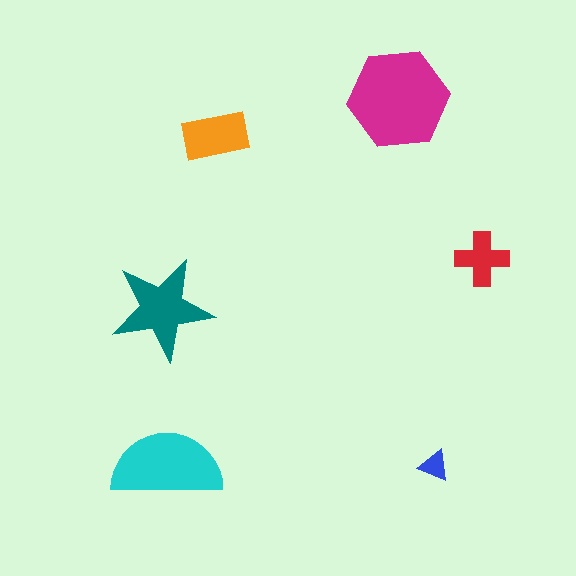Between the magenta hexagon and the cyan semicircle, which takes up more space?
The magenta hexagon.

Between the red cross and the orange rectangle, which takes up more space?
The orange rectangle.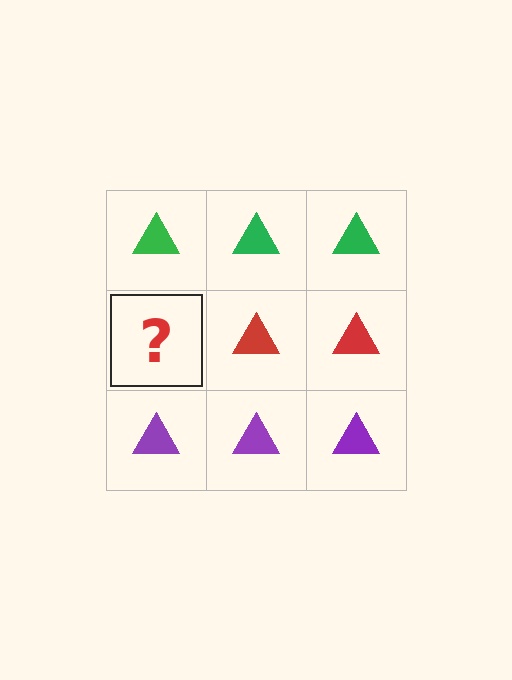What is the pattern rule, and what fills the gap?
The rule is that each row has a consistent color. The gap should be filled with a red triangle.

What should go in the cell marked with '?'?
The missing cell should contain a red triangle.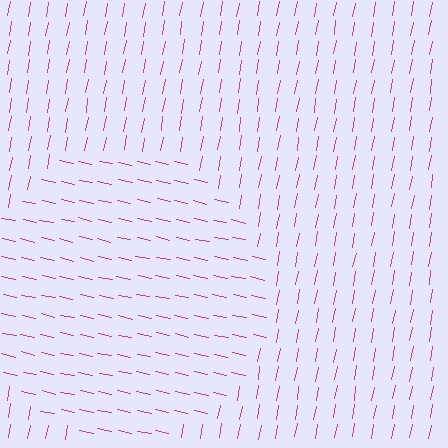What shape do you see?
I see a circle.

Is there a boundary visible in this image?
Yes, there is a texture boundary formed by a change in line orientation.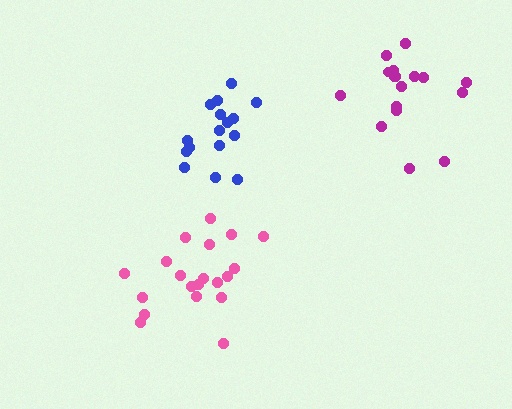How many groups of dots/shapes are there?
There are 3 groups.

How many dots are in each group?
Group 1: 20 dots, Group 2: 17 dots, Group 3: 16 dots (53 total).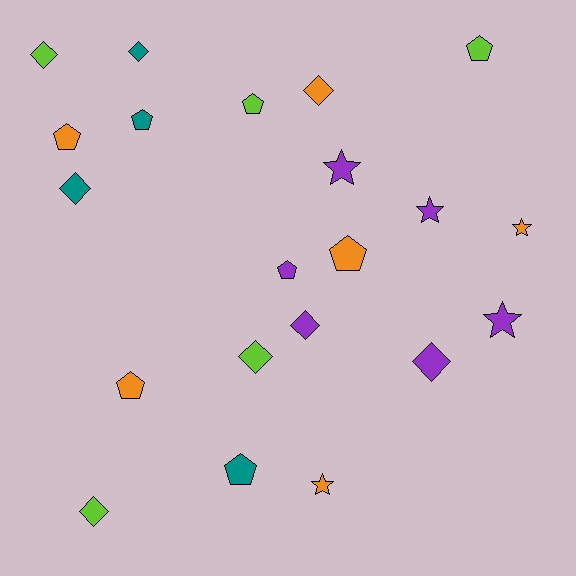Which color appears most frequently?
Orange, with 6 objects.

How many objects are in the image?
There are 21 objects.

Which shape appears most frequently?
Diamond, with 8 objects.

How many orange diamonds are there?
There is 1 orange diamond.